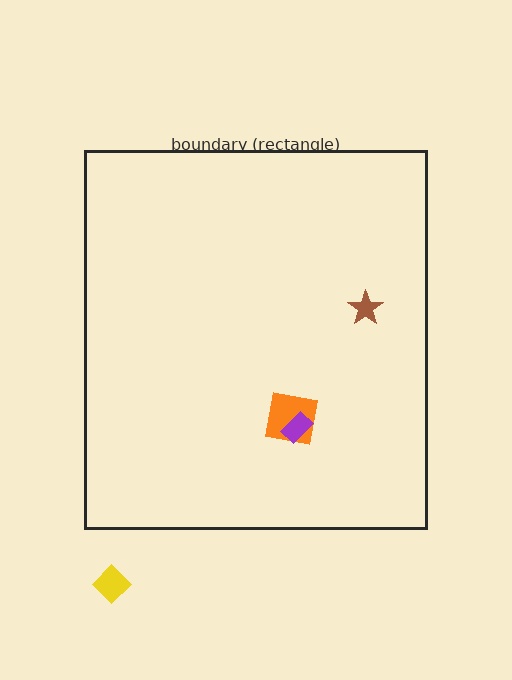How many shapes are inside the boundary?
3 inside, 1 outside.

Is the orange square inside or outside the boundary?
Inside.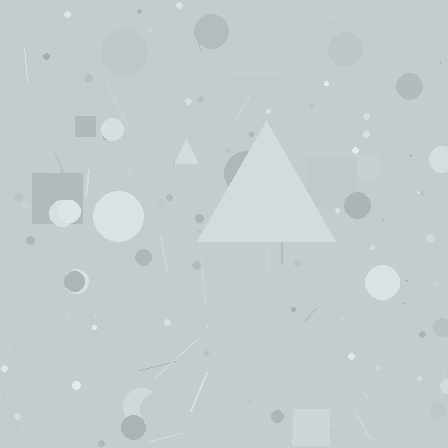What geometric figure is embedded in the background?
A triangle is embedded in the background.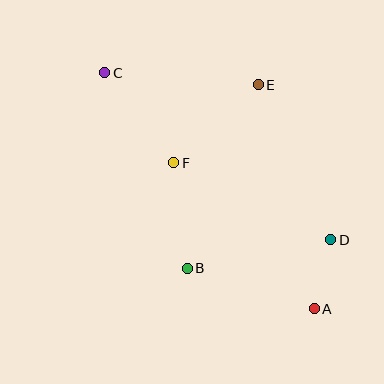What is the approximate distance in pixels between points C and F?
The distance between C and F is approximately 114 pixels.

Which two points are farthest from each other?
Points A and C are farthest from each other.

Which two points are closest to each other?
Points A and D are closest to each other.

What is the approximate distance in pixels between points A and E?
The distance between A and E is approximately 231 pixels.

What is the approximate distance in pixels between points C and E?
The distance between C and E is approximately 154 pixels.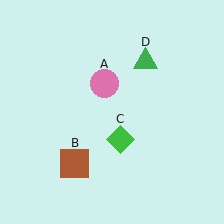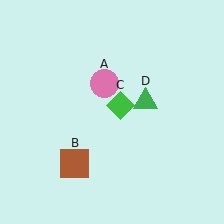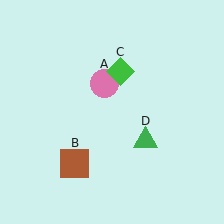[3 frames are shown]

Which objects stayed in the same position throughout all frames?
Pink circle (object A) and brown square (object B) remained stationary.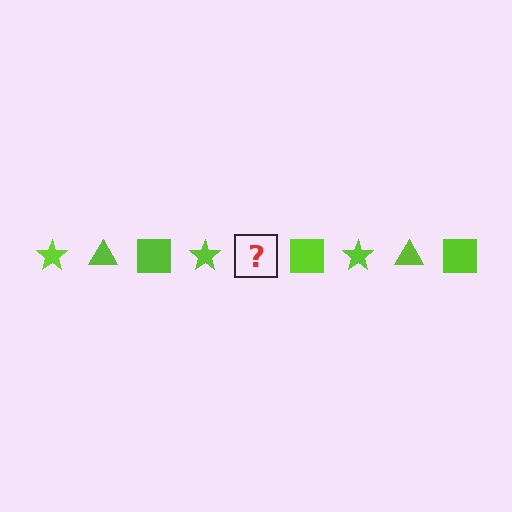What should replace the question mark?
The question mark should be replaced with a lime triangle.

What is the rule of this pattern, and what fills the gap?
The rule is that the pattern cycles through star, triangle, square shapes in lime. The gap should be filled with a lime triangle.